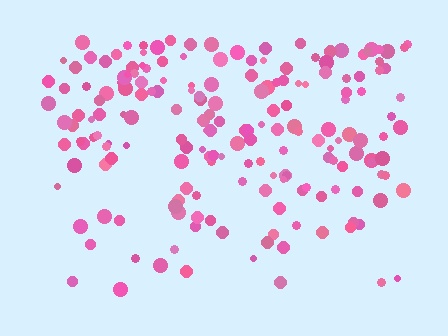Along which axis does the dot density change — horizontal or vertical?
Vertical.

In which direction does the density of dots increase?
From bottom to top, with the top side densest.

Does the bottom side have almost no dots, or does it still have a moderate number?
Still a moderate number, just noticeably fewer than the top.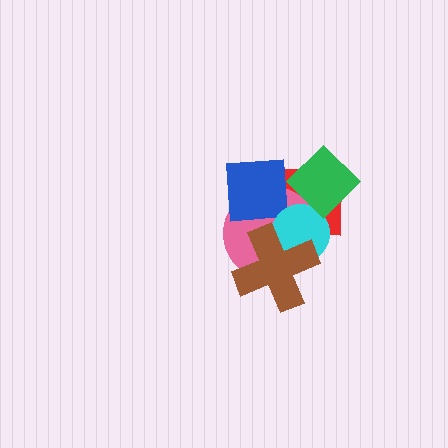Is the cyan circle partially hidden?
Yes, it is partially covered by another shape.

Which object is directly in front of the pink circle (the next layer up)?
The blue square is directly in front of the pink circle.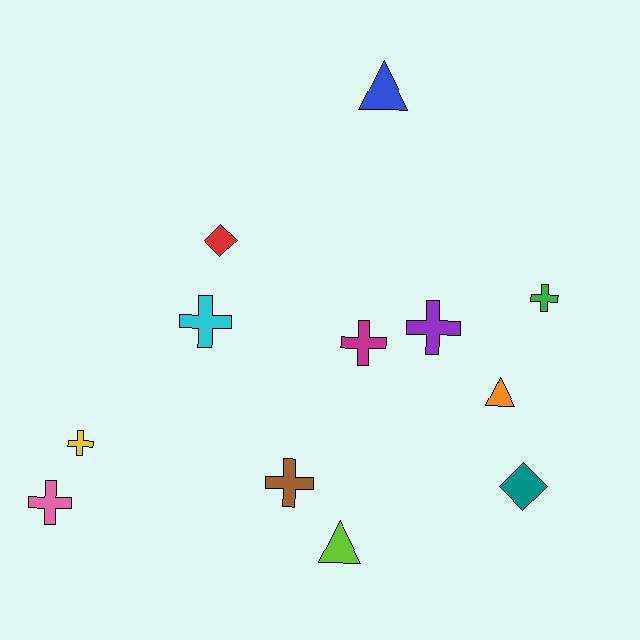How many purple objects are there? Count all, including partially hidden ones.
There is 1 purple object.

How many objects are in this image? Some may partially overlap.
There are 12 objects.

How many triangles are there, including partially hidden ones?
There are 3 triangles.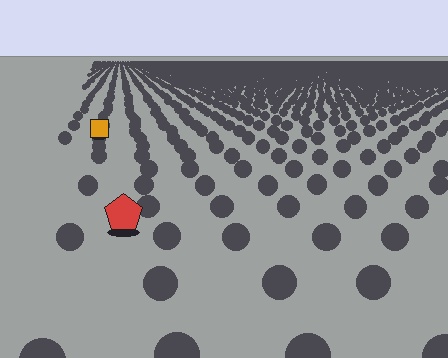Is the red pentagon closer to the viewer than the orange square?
Yes. The red pentagon is closer — you can tell from the texture gradient: the ground texture is coarser near it.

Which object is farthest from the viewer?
The orange square is farthest from the viewer. It appears smaller and the ground texture around it is denser.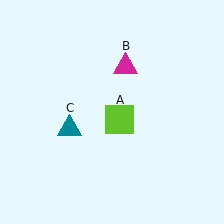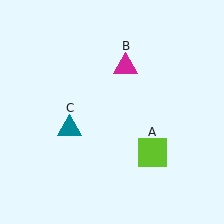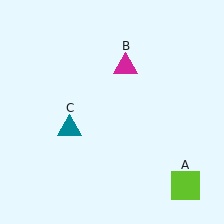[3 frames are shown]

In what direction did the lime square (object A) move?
The lime square (object A) moved down and to the right.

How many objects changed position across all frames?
1 object changed position: lime square (object A).